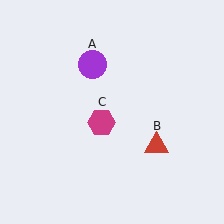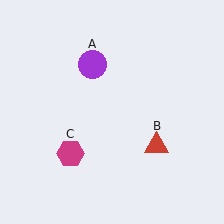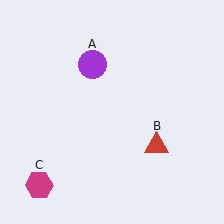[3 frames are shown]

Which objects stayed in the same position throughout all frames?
Purple circle (object A) and red triangle (object B) remained stationary.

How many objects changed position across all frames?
1 object changed position: magenta hexagon (object C).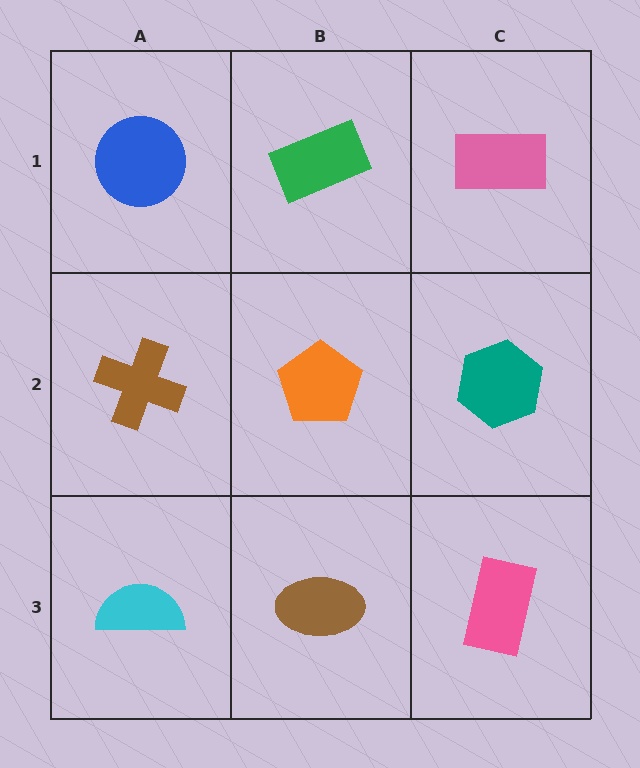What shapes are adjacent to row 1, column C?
A teal hexagon (row 2, column C), a green rectangle (row 1, column B).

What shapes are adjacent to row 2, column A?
A blue circle (row 1, column A), a cyan semicircle (row 3, column A), an orange pentagon (row 2, column B).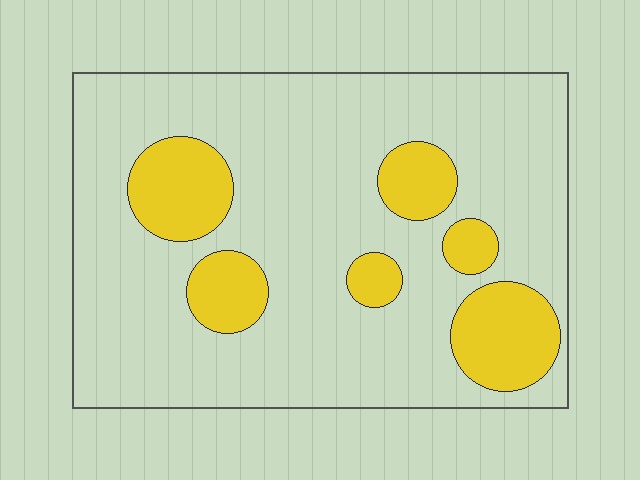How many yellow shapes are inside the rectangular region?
6.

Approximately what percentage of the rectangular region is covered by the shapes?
Approximately 20%.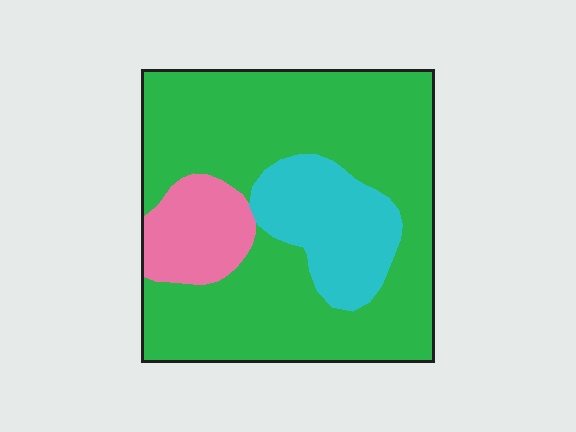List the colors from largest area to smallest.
From largest to smallest: green, cyan, pink.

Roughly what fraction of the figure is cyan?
Cyan covers roughly 15% of the figure.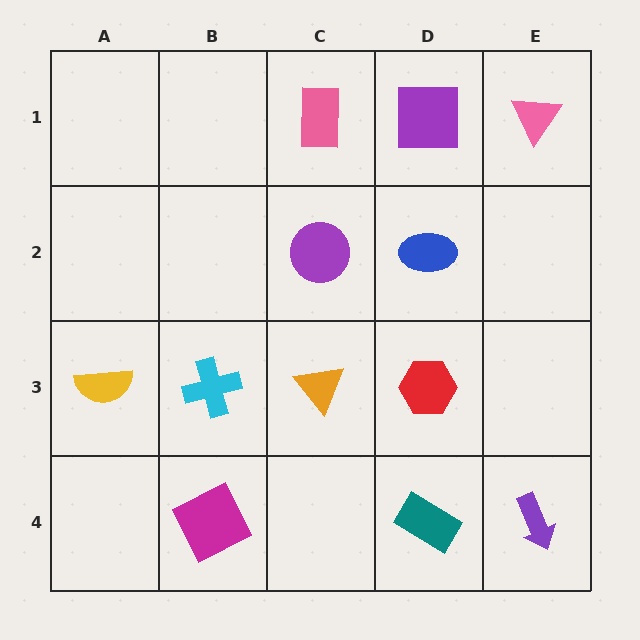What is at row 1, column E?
A pink triangle.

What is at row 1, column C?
A pink rectangle.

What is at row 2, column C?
A purple circle.